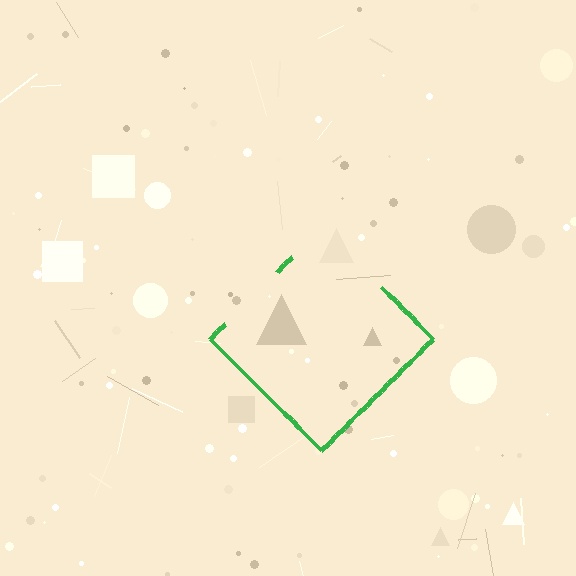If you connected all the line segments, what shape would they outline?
They would outline a diamond.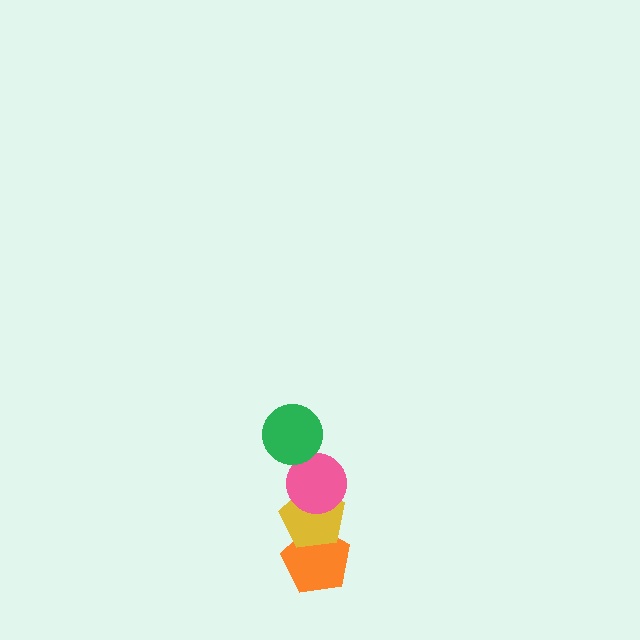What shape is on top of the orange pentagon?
The yellow pentagon is on top of the orange pentagon.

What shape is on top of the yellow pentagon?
The pink circle is on top of the yellow pentagon.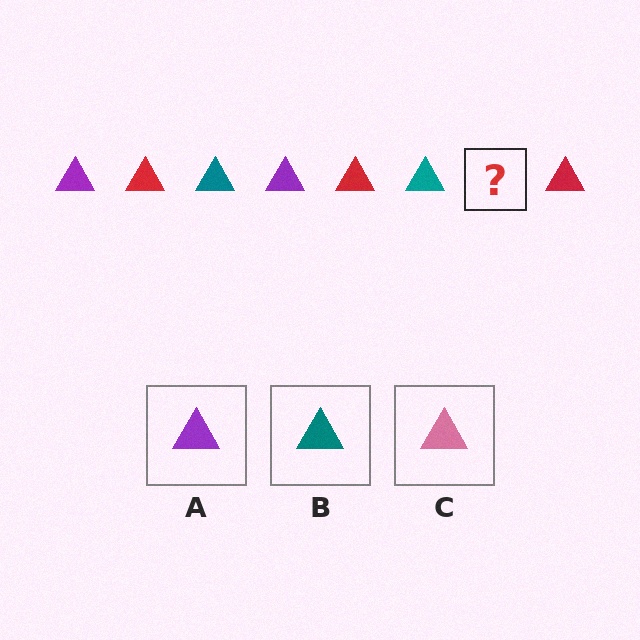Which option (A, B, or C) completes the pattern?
A.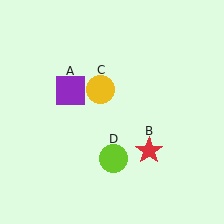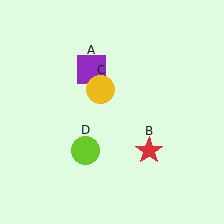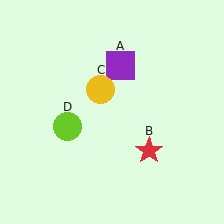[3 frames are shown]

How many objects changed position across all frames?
2 objects changed position: purple square (object A), lime circle (object D).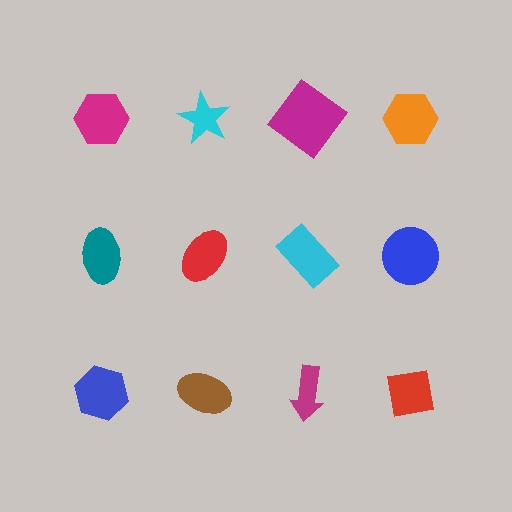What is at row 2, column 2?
A red ellipse.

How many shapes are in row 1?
4 shapes.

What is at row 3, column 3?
A magenta arrow.